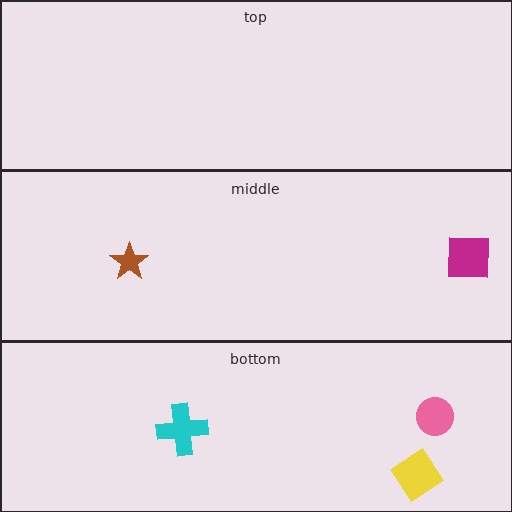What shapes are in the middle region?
The magenta square, the brown star.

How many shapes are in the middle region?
2.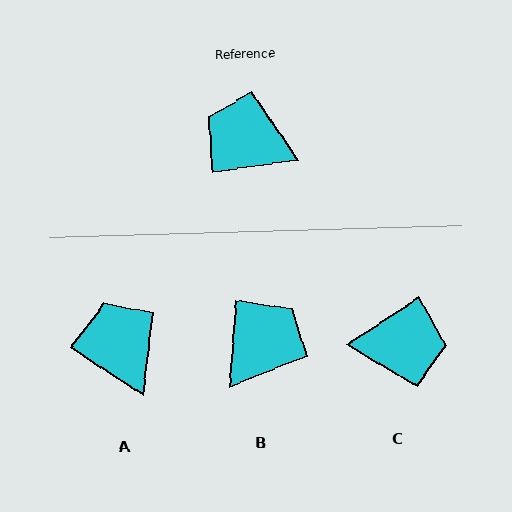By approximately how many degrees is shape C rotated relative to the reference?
Approximately 155 degrees clockwise.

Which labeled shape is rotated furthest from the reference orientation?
C, about 155 degrees away.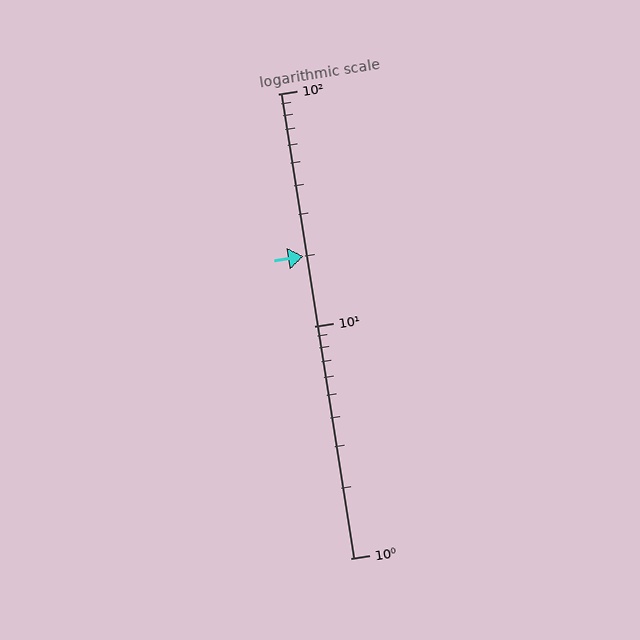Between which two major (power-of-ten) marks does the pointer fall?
The pointer is between 10 and 100.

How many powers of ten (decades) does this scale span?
The scale spans 2 decades, from 1 to 100.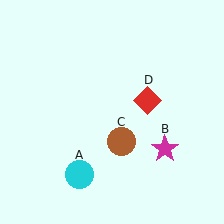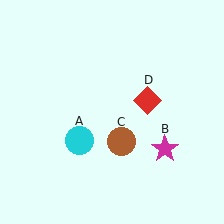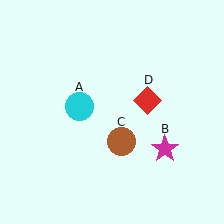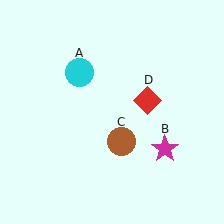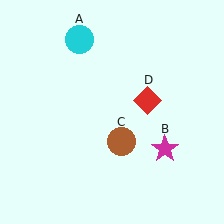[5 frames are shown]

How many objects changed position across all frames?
1 object changed position: cyan circle (object A).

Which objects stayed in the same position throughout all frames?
Magenta star (object B) and brown circle (object C) and red diamond (object D) remained stationary.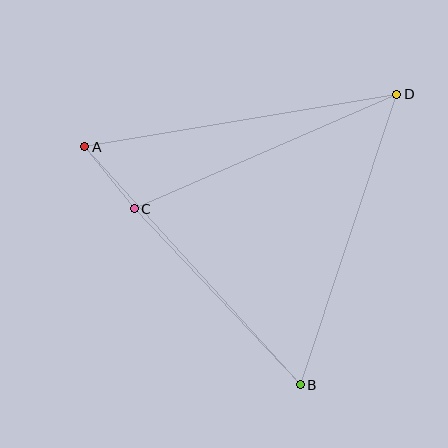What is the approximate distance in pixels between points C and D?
The distance between C and D is approximately 286 pixels.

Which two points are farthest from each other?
Points A and B are farthest from each other.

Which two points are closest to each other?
Points A and C are closest to each other.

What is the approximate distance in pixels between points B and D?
The distance between B and D is approximately 306 pixels.